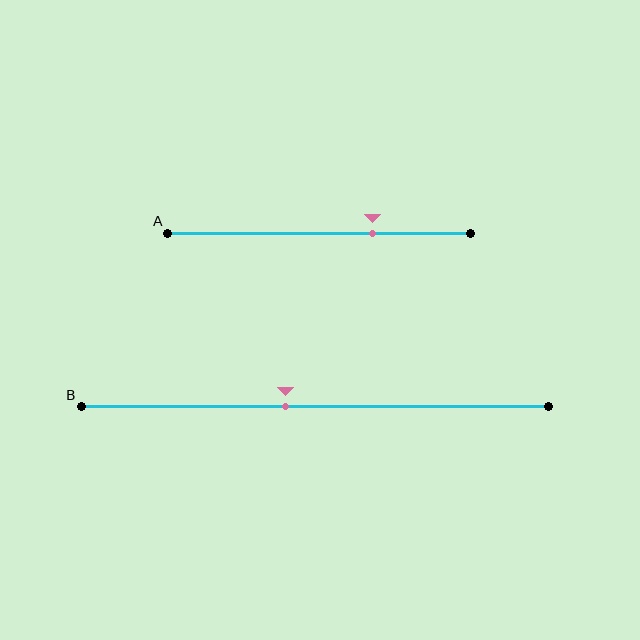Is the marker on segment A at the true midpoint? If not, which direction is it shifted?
No, the marker on segment A is shifted to the right by about 18% of the segment length.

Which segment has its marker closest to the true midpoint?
Segment B has its marker closest to the true midpoint.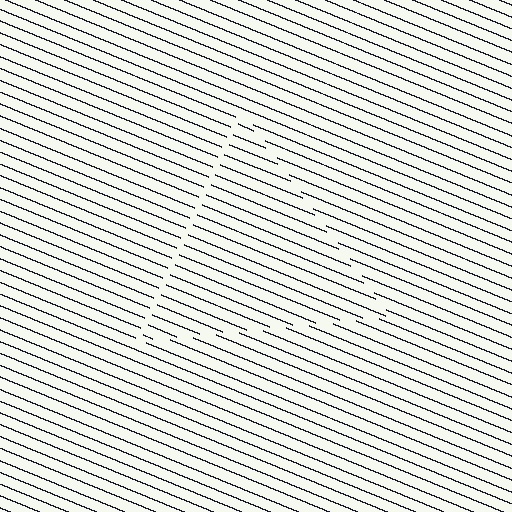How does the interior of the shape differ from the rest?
The interior of the shape contains the same grating, shifted by half a period — the contour is defined by the phase discontinuity where line-ends from the inner and outer gratings abut.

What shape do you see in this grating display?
An illusory triangle. The interior of the shape contains the same grating, shifted by half a period — the contour is defined by the phase discontinuity where line-ends from the inner and outer gratings abut.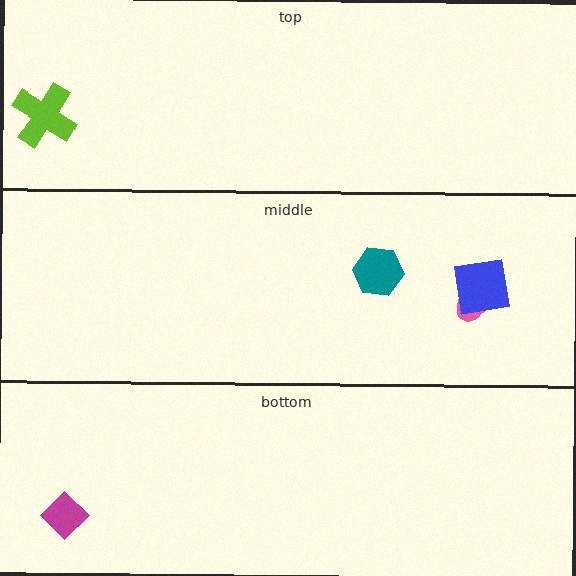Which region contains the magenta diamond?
The bottom region.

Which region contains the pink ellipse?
The middle region.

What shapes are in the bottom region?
The magenta diamond.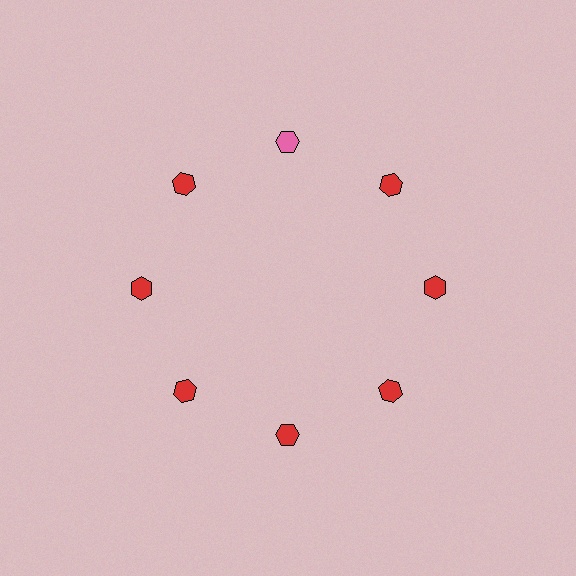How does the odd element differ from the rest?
It has a different color: pink instead of red.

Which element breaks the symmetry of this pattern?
The pink hexagon at roughly the 12 o'clock position breaks the symmetry. All other shapes are red hexagons.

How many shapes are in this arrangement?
There are 8 shapes arranged in a ring pattern.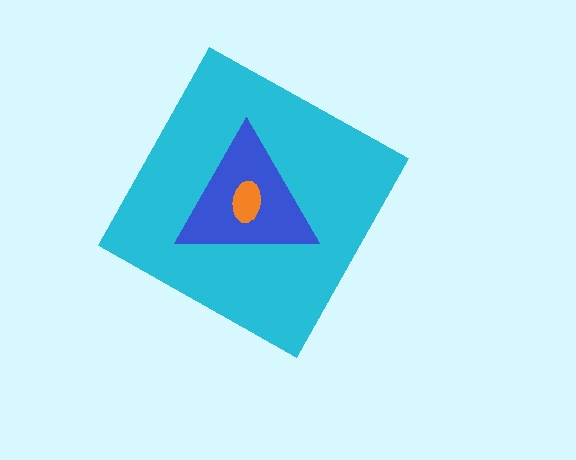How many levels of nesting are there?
3.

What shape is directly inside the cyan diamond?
The blue triangle.